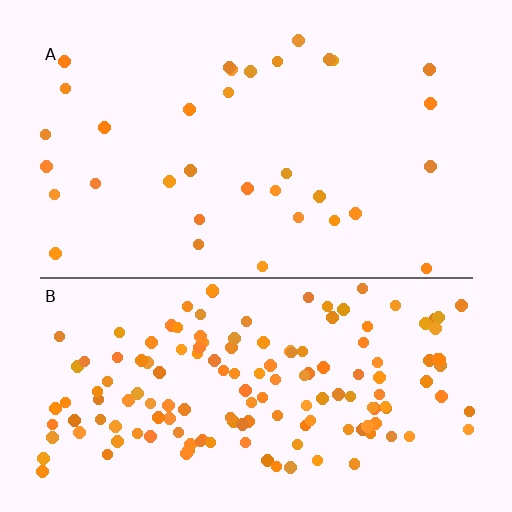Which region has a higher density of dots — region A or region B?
B (the bottom).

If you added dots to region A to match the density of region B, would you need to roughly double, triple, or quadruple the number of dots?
Approximately quadruple.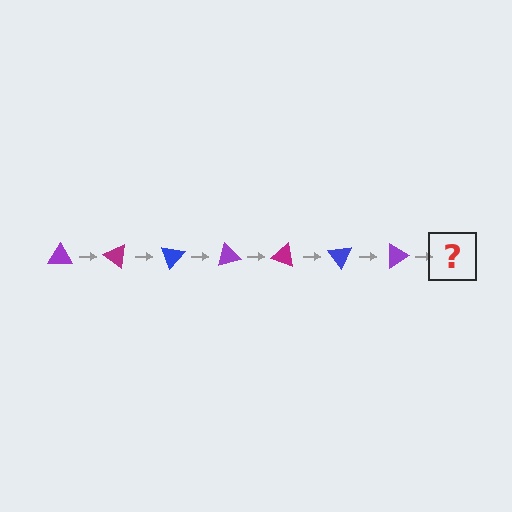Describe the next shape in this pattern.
It should be a magenta triangle, rotated 245 degrees from the start.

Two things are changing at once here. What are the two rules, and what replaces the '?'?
The two rules are that it rotates 35 degrees each step and the color cycles through purple, magenta, and blue. The '?' should be a magenta triangle, rotated 245 degrees from the start.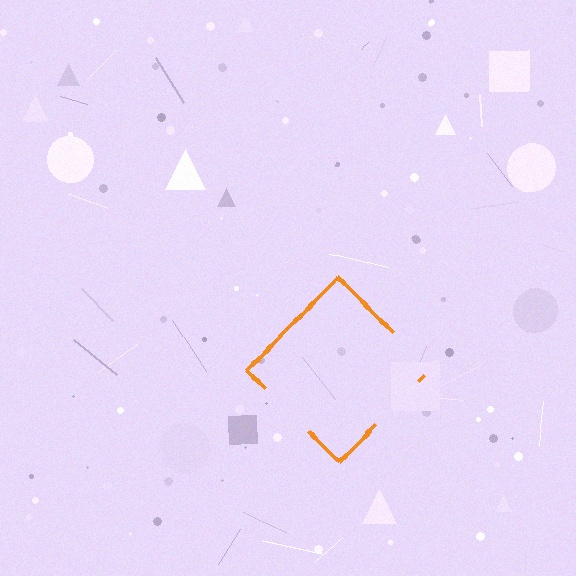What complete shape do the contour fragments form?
The contour fragments form a diamond.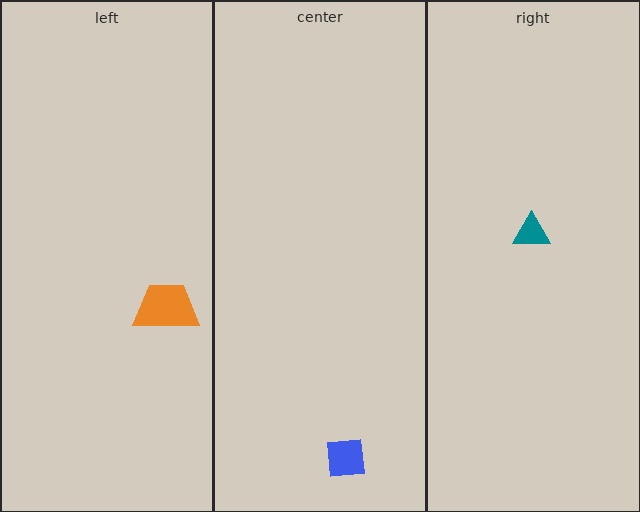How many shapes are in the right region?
1.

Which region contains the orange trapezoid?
The left region.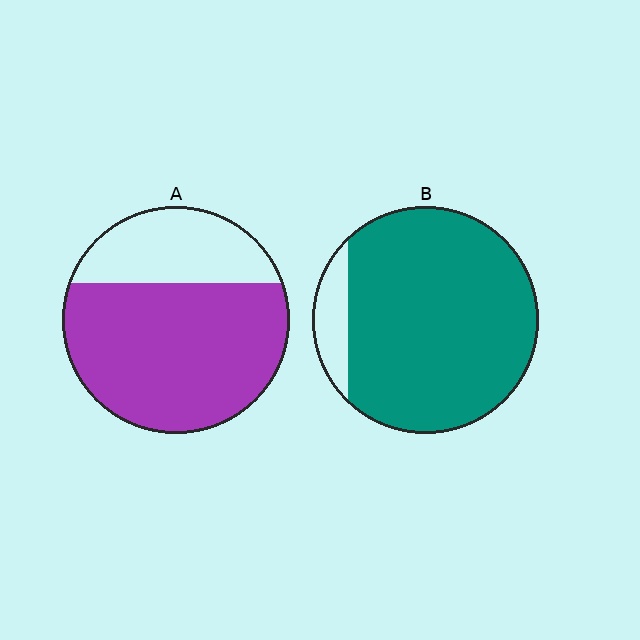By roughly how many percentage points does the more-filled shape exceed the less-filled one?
By roughly 20 percentage points (B over A).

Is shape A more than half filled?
Yes.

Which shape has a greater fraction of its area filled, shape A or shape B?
Shape B.